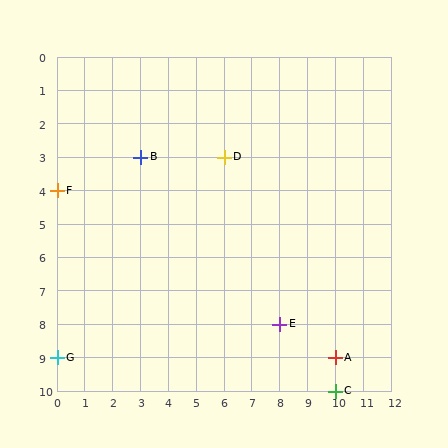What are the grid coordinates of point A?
Point A is at grid coordinates (10, 9).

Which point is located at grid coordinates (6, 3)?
Point D is at (6, 3).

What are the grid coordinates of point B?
Point B is at grid coordinates (3, 3).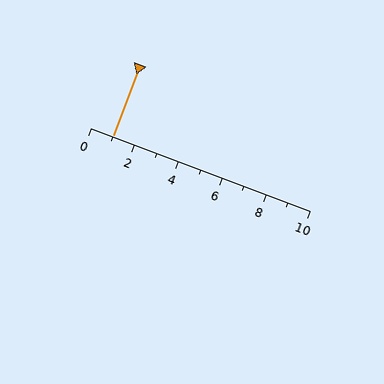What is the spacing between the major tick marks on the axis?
The major ticks are spaced 2 apart.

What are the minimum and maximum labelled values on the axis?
The axis runs from 0 to 10.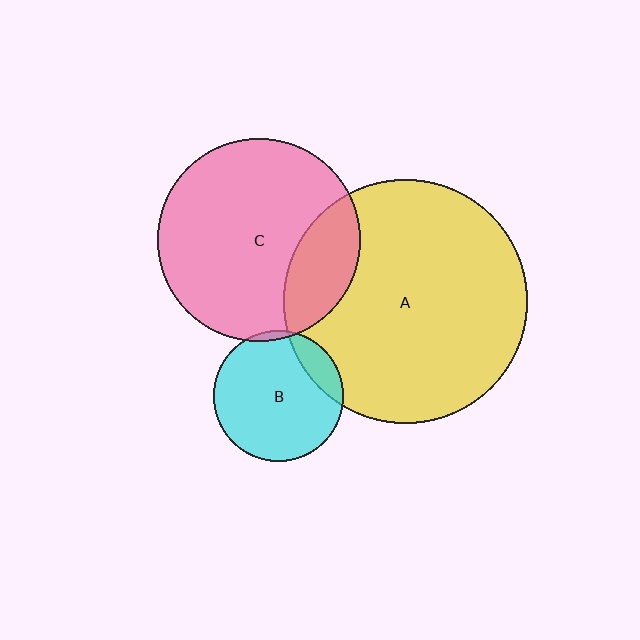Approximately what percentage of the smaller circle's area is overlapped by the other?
Approximately 5%.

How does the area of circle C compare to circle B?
Approximately 2.4 times.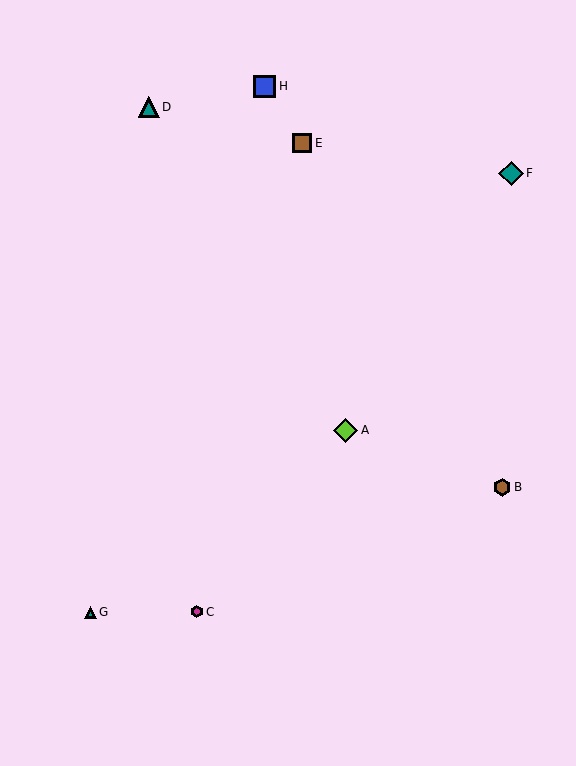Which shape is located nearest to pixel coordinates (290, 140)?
The brown square (labeled E) at (302, 143) is nearest to that location.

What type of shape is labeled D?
Shape D is a teal triangle.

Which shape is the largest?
The teal diamond (labeled F) is the largest.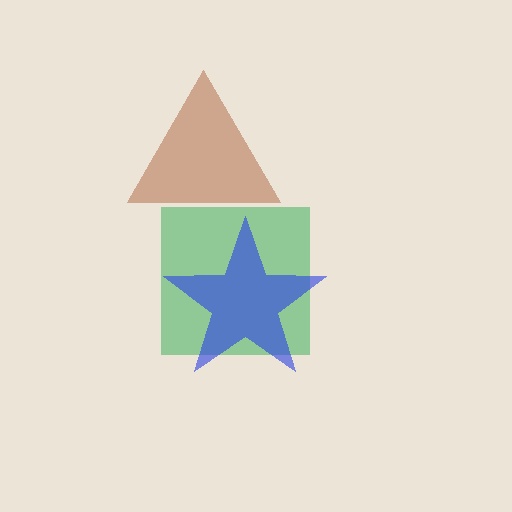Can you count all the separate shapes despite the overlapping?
Yes, there are 3 separate shapes.